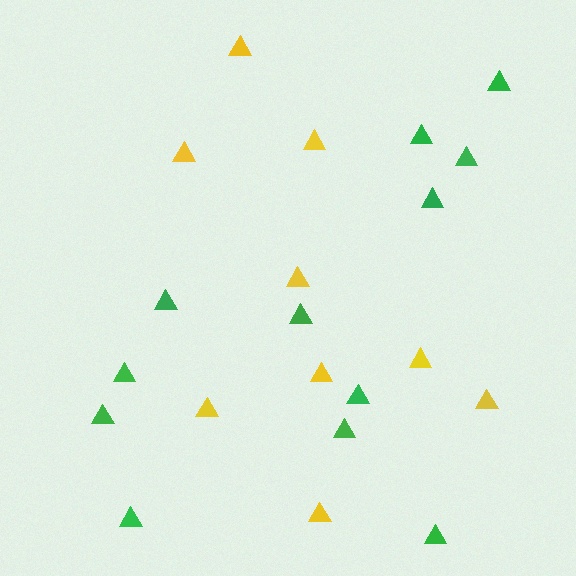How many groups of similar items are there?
There are 2 groups: one group of yellow triangles (9) and one group of green triangles (12).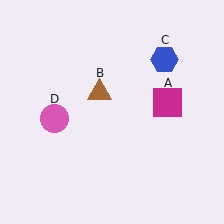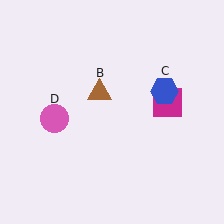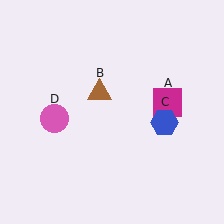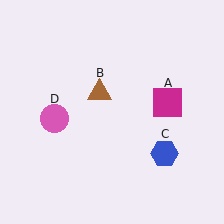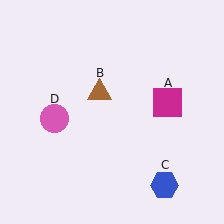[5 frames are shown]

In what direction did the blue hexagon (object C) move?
The blue hexagon (object C) moved down.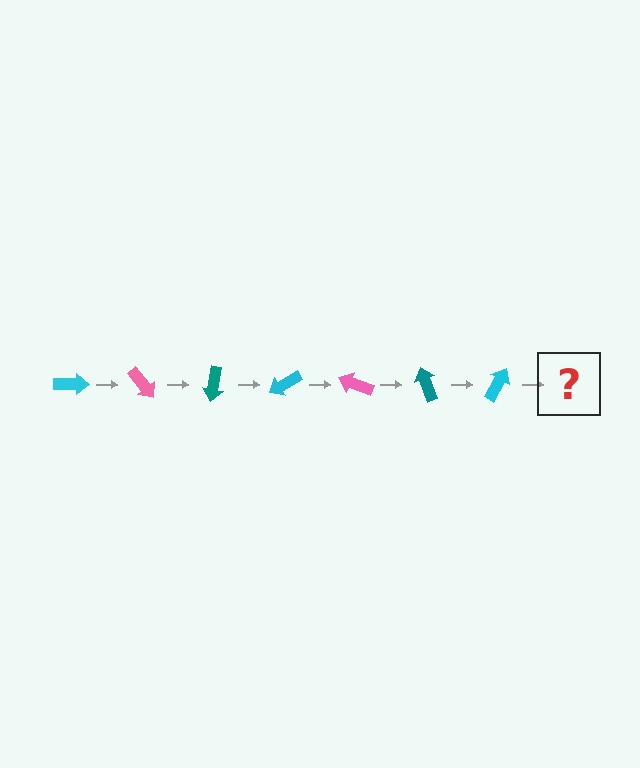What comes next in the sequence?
The next element should be a pink arrow, rotated 350 degrees from the start.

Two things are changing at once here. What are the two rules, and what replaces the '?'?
The two rules are that it rotates 50 degrees each step and the color cycles through cyan, pink, and teal. The '?' should be a pink arrow, rotated 350 degrees from the start.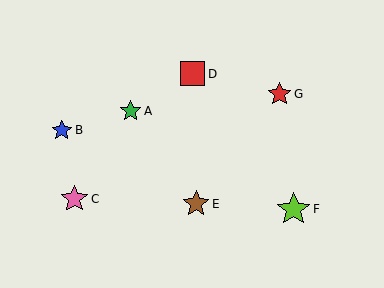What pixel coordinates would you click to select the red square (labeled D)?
Click at (192, 74) to select the red square D.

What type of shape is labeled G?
Shape G is a red star.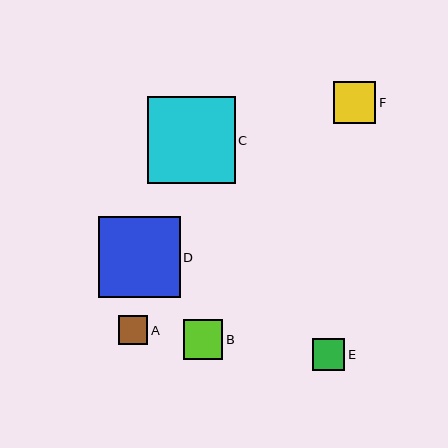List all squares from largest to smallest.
From largest to smallest: C, D, F, B, E, A.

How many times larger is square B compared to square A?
Square B is approximately 1.4 times the size of square A.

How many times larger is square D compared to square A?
Square D is approximately 2.8 times the size of square A.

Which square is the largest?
Square C is the largest with a size of approximately 87 pixels.